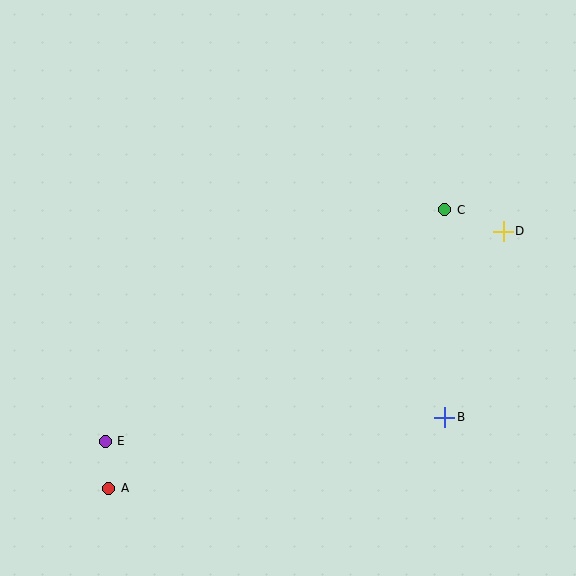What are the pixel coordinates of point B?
Point B is at (445, 417).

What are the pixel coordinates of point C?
Point C is at (445, 210).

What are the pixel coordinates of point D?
Point D is at (503, 231).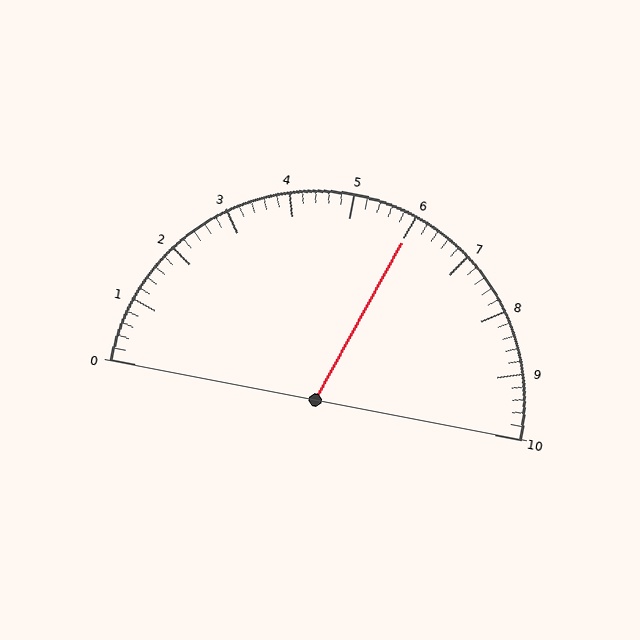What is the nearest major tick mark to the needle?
The nearest major tick mark is 6.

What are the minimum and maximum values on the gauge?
The gauge ranges from 0 to 10.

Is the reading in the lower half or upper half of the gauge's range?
The reading is in the upper half of the range (0 to 10).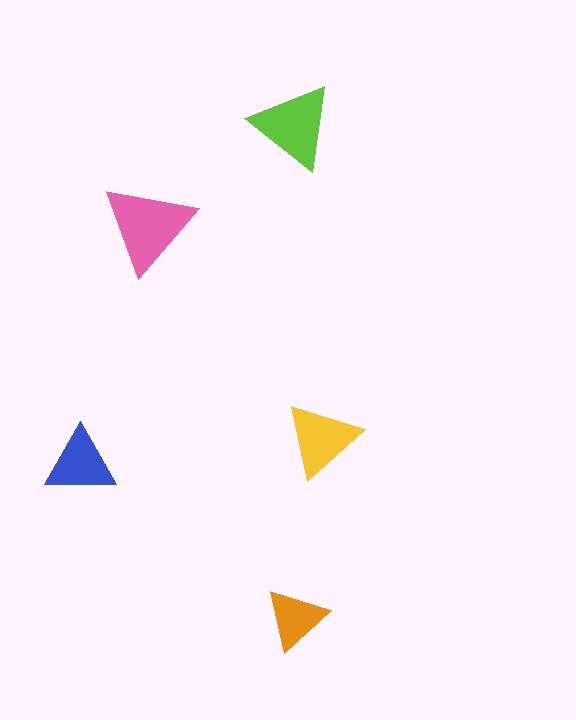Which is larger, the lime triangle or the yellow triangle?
The lime one.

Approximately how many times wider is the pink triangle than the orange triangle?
About 1.5 times wider.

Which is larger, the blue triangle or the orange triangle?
The blue one.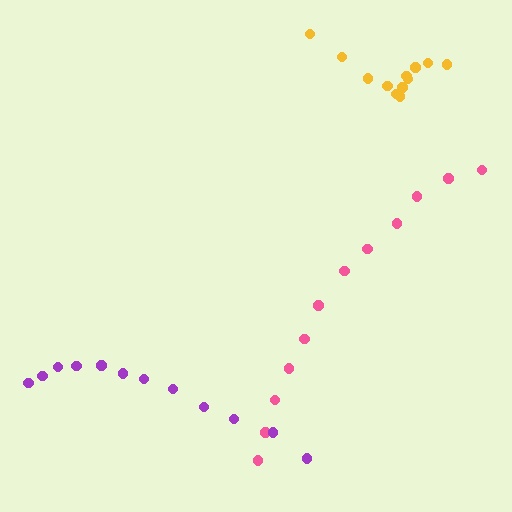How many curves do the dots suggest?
There are 3 distinct paths.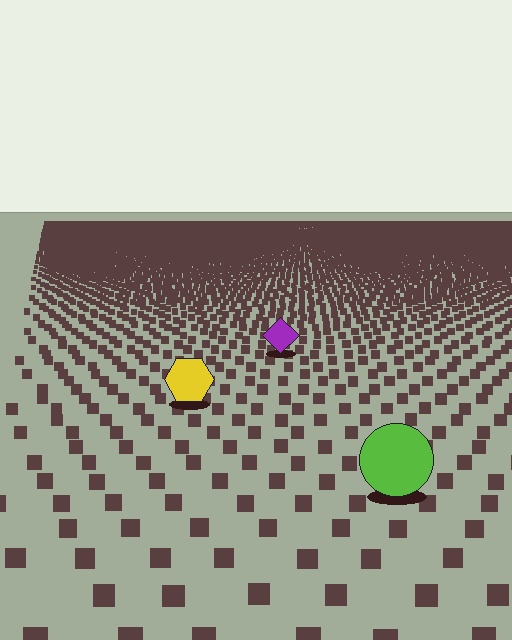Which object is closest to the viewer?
The lime circle is closest. The texture marks near it are larger and more spread out.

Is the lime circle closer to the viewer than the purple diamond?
Yes. The lime circle is closer — you can tell from the texture gradient: the ground texture is coarser near it.